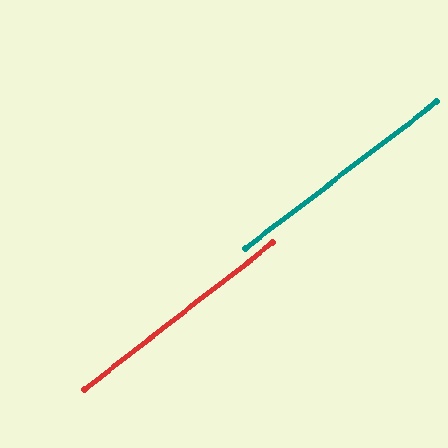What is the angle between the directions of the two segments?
Approximately 0 degrees.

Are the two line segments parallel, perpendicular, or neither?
Parallel — their directions differ by only 0.4°.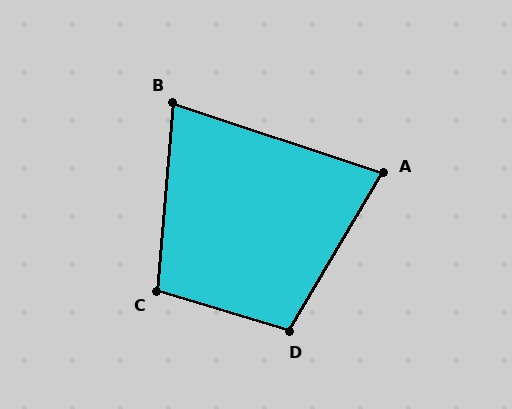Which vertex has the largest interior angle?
D, at approximately 103 degrees.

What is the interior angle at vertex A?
Approximately 78 degrees (acute).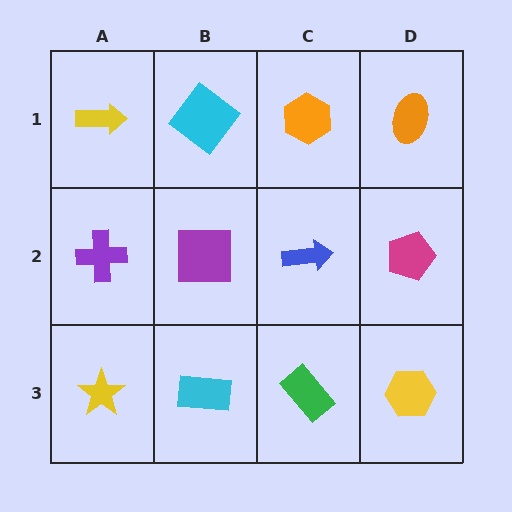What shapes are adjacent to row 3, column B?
A purple square (row 2, column B), a yellow star (row 3, column A), a green rectangle (row 3, column C).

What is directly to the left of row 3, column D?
A green rectangle.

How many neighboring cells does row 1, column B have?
3.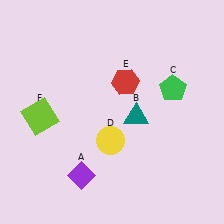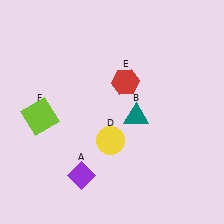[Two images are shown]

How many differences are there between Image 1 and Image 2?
There is 1 difference between the two images.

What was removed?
The green pentagon (C) was removed in Image 2.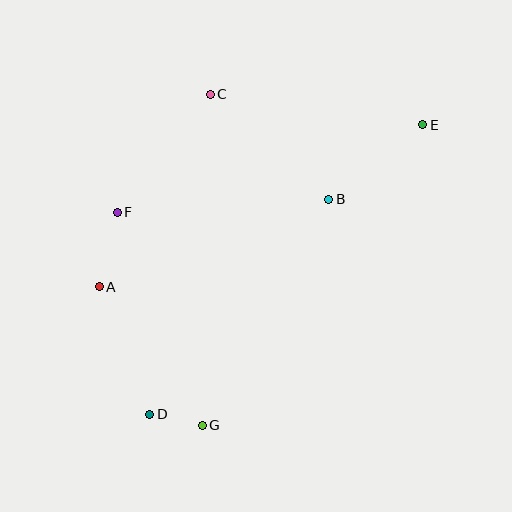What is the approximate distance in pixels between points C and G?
The distance between C and G is approximately 331 pixels.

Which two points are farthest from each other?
Points D and E are farthest from each other.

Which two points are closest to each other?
Points D and G are closest to each other.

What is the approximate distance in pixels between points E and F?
The distance between E and F is approximately 318 pixels.